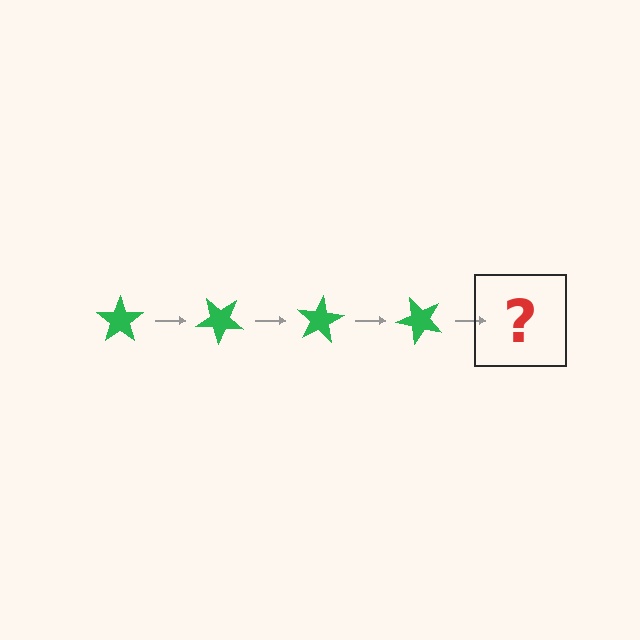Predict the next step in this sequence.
The next step is a green star rotated 160 degrees.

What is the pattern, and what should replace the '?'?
The pattern is that the star rotates 40 degrees each step. The '?' should be a green star rotated 160 degrees.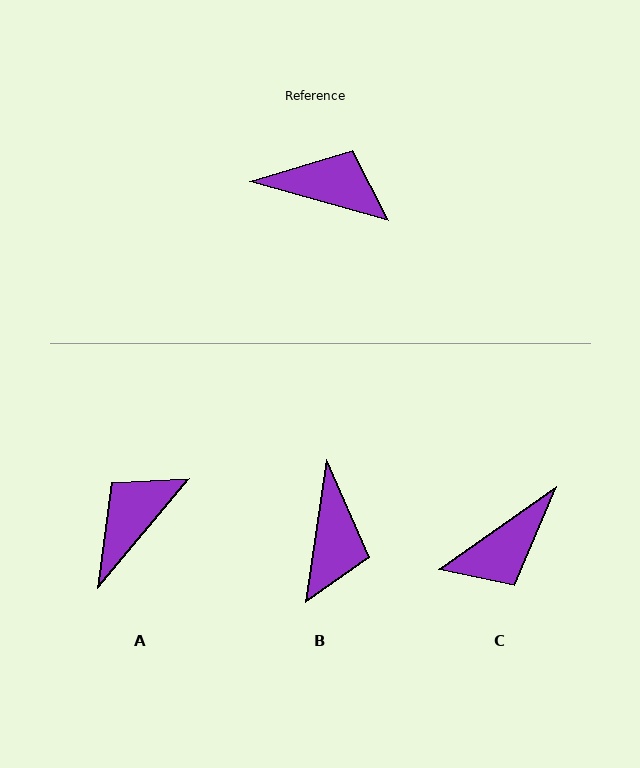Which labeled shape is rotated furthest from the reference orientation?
C, about 130 degrees away.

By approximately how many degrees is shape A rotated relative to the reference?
Approximately 65 degrees counter-clockwise.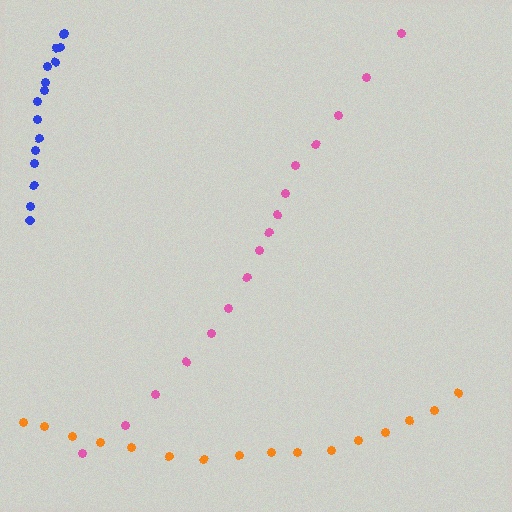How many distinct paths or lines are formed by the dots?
There are 3 distinct paths.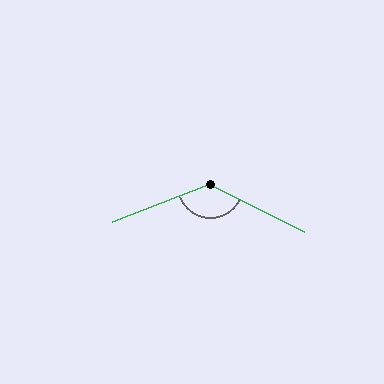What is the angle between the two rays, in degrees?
Approximately 133 degrees.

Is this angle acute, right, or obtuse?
It is obtuse.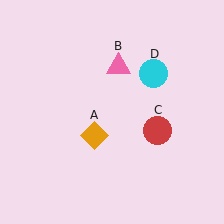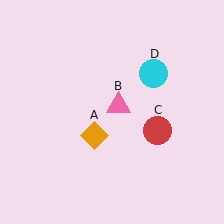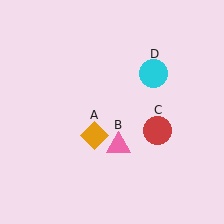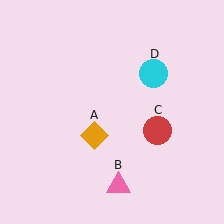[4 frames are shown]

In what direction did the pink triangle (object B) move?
The pink triangle (object B) moved down.